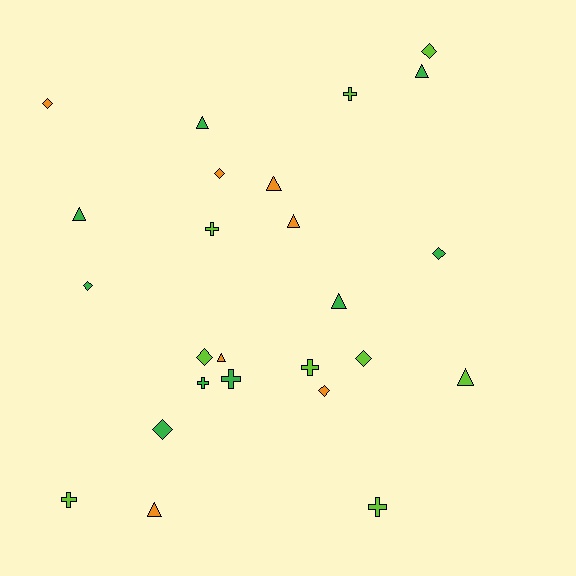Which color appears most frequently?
Lime, with 9 objects.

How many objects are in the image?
There are 25 objects.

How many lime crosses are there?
There are 5 lime crosses.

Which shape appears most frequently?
Diamond, with 9 objects.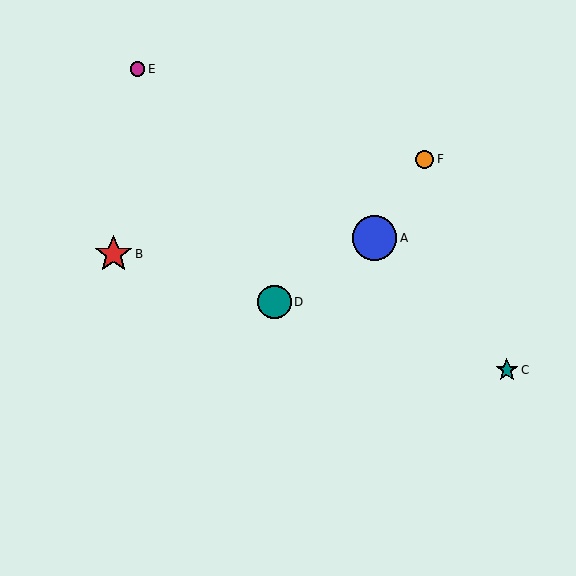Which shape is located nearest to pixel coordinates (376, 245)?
The blue circle (labeled A) at (375, 238) is nearest to that location.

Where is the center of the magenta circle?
The center of the magenta circle is at (138, 69).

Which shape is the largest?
The blue circle (labeled A) is the largest.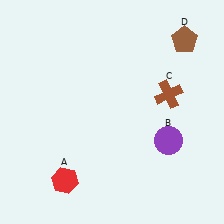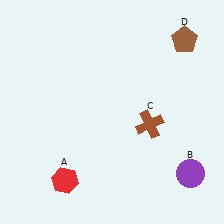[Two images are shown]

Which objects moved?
The objects that moved are: the purple circle (B), the brown cross (C).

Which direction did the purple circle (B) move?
The purple circle (B) moved down.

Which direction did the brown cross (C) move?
The brown cross (C) moved down.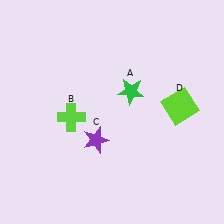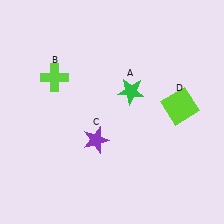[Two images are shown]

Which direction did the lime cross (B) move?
The lime cross (B) moved up.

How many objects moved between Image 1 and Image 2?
1 object moved between the two images.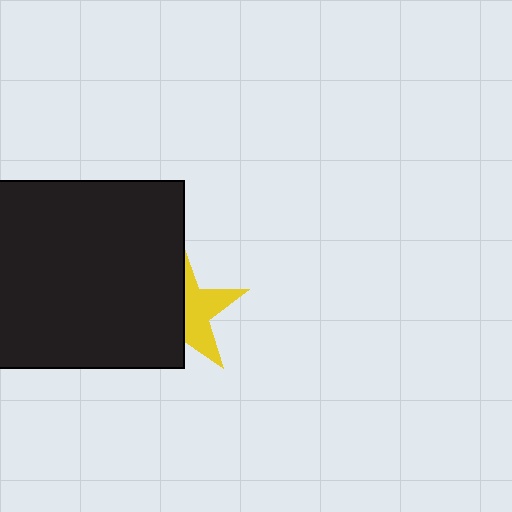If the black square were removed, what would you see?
You would see the complete yellow star.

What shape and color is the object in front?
The object in front is a black square.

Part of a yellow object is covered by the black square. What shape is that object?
It is a star.